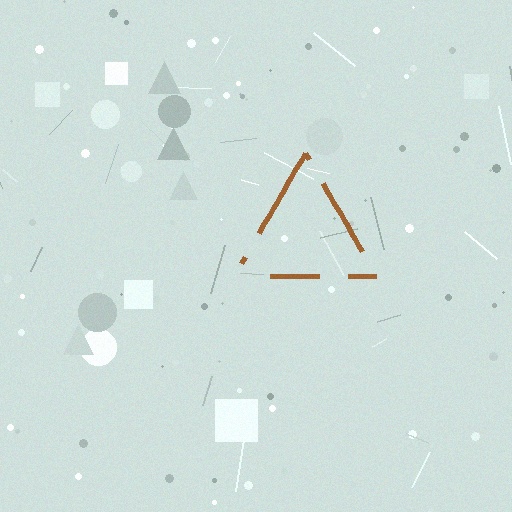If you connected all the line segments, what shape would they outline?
They would outline a triangle.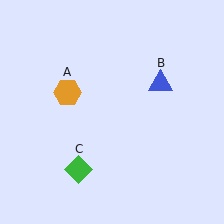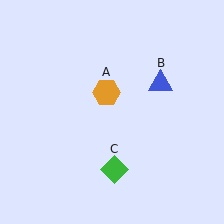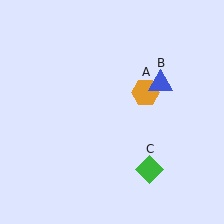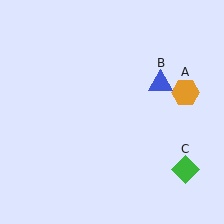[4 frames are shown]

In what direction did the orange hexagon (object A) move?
The orange hexagon (object A) moved right.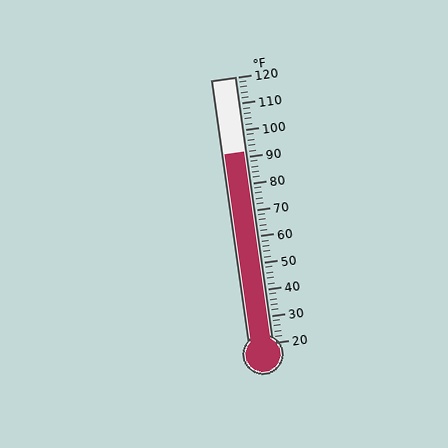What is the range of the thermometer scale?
The thermometer scale ranges from 20°F to 120°F.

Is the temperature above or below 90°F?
The temperature is above 90°F.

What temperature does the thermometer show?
The thermometer shows approximately 92°F.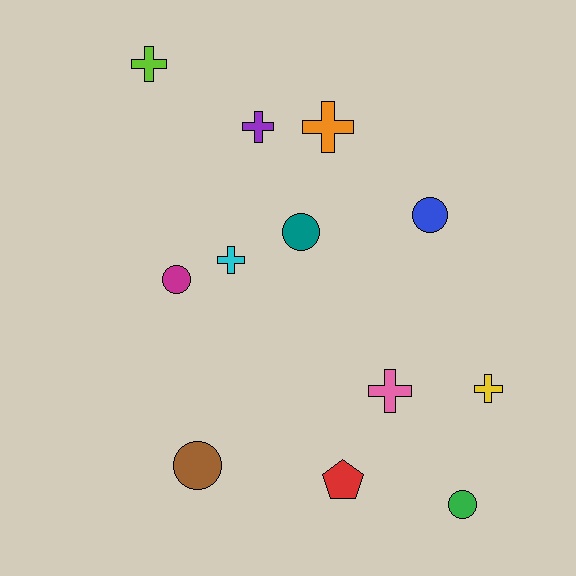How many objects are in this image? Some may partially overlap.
There are 12 objects.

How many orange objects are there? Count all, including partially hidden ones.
There is 1 orange object.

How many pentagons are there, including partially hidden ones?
There is 1 pentagon.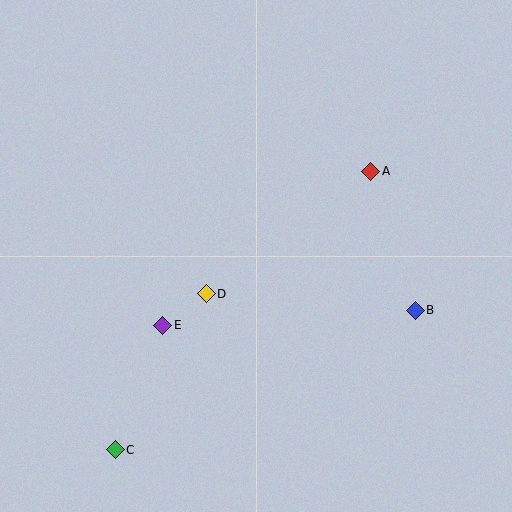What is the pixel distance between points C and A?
The distance between C and A is 378 pixels.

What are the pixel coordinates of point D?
Point D is at (206, 294).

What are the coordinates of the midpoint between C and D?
The midpoint between C and D is at (161, 372).